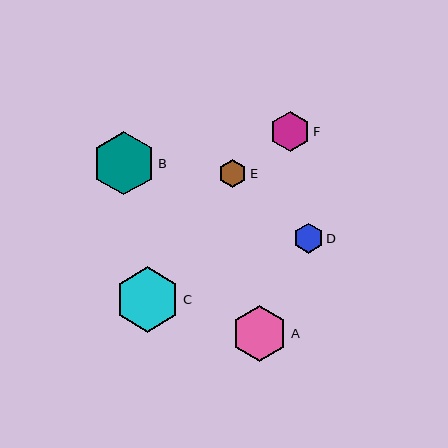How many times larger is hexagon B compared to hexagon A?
Hexagon B is approximately 1.1 times the size of hexagon A.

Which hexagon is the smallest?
Hexagon E is the smallest with a size of approximately 28 pixels.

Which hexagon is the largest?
Hexagon C is the largest with a size of approximately 65 pixels.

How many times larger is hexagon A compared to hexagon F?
Hexagon A is approximately 1.4 times the size of hexagon F.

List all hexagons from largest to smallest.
From largest to smallest: C, B, A, F, D, E.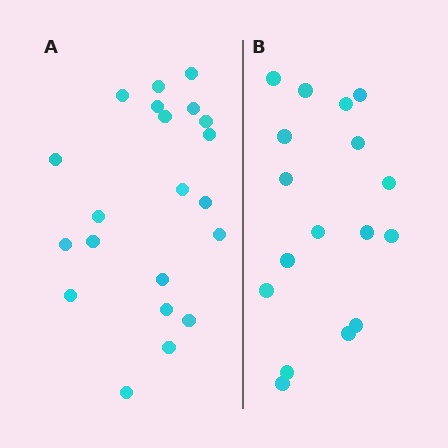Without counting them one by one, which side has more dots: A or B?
Region A (the left region) has more dots.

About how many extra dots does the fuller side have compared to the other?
Region A has about 4 more dots than region B.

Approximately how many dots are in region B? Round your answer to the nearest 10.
About 20 dots. (The exact count is 17, which rounds to 20.)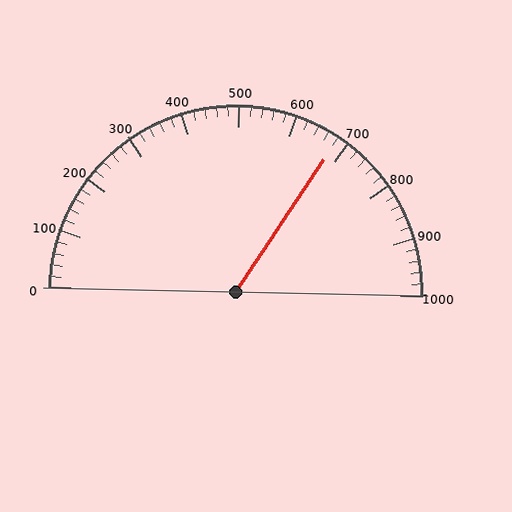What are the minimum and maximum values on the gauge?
The gauge ranges from 0 to 1000.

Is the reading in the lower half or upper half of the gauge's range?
The reading is in the upper half of the range (0 to 1000).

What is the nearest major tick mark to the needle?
The nearest major tick mark is 700.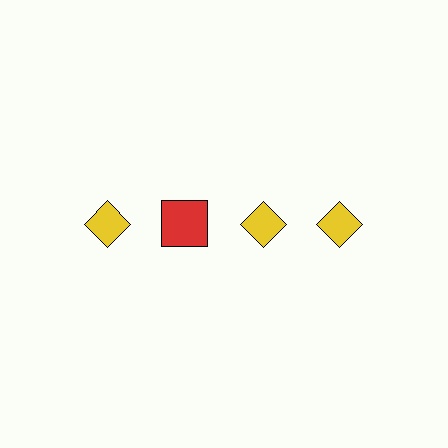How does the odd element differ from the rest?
It differs in both color (red instead of yellow) and shape (square instead of diamond).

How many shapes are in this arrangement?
There are 4 shapes arranged in a grid pattern.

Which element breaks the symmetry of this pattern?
The red square in the top row, second from left column breaks the symmetry. All other shapes are yellow diamonds.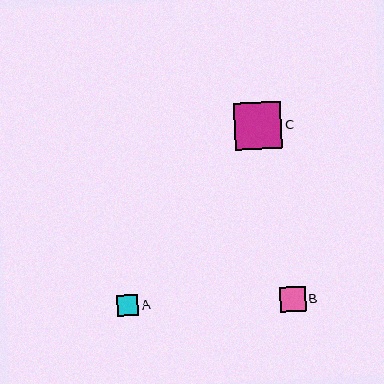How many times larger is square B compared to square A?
Square B is approximately 1.2 times the size of square A.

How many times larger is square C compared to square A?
Square C is approximately 2.3 times the size of square A.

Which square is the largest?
Square C is the largest with a size of approximately 47 pixels.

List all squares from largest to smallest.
From largest to smallest: C, B, A.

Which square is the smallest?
Square A is the smallest with a size of approximately 21 pixels.